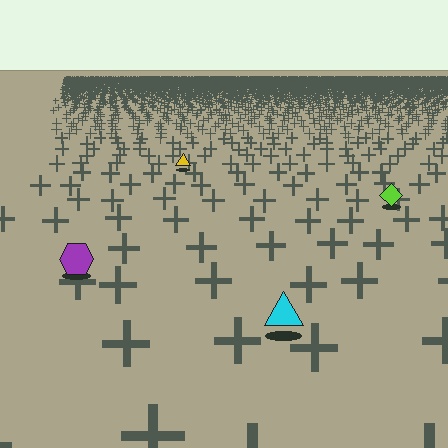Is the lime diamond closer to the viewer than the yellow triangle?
Yes. The lime diamond is closer — you can tell from the texture gradient: the ground texture is coarser near it.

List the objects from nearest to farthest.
From nearest to farthest: the cyan triangle, the purple hexagon, the lime diamond, the yellow triangle.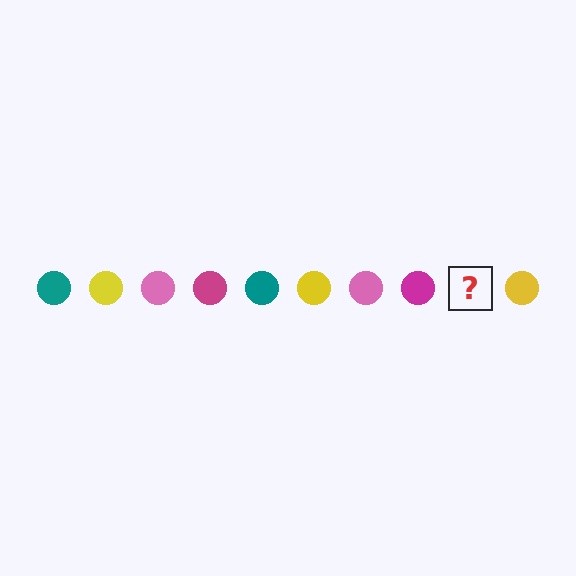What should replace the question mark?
The question mark should be replaced with a teal circle.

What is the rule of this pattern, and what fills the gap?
The rule is that the pattern cycles through teal, yellow, pink, magenta circles. The gap should be filled with a teal circle.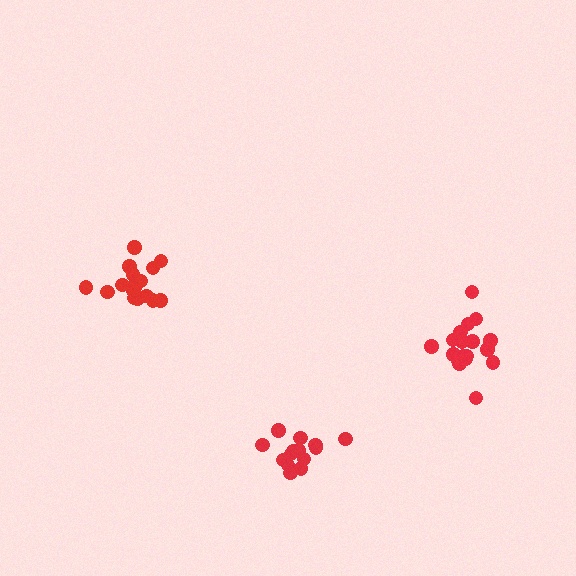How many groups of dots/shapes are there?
There are 3 groups.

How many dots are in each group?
Group 1: 20 dots, Group 2: 17 dots, Group 3: 14 dots (51 total).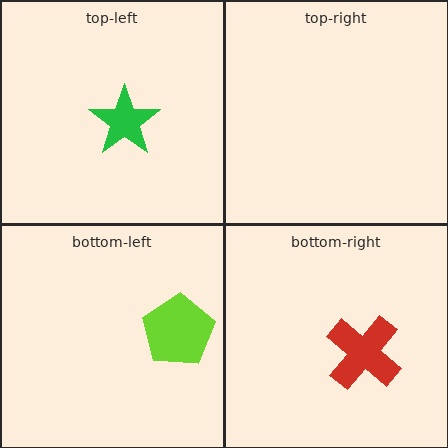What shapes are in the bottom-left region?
The lime pentagon.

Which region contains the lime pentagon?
The bottom-left region.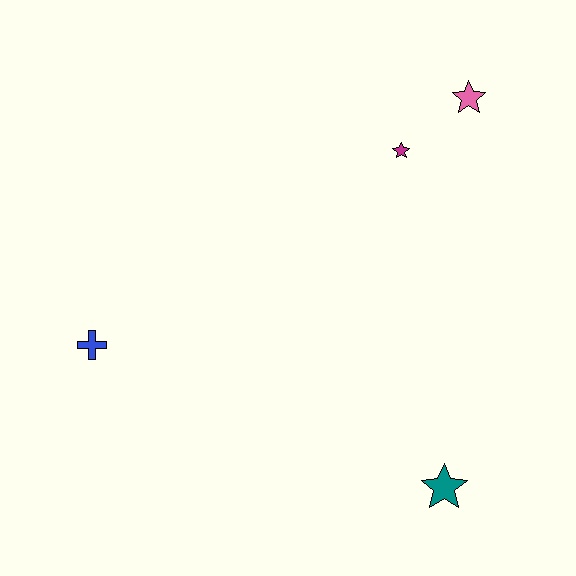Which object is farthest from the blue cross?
The pink star is farthest from the blue cross.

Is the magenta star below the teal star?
No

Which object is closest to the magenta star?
The pink star is closest to the magenta star.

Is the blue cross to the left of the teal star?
Yes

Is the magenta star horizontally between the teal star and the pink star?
No